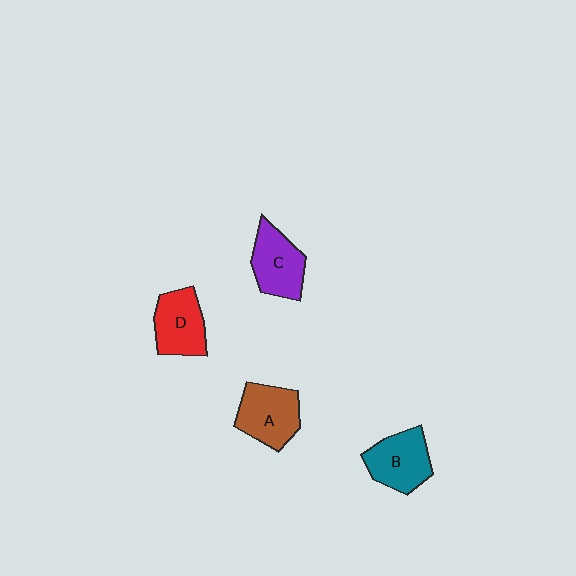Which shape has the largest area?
Shape A (brown).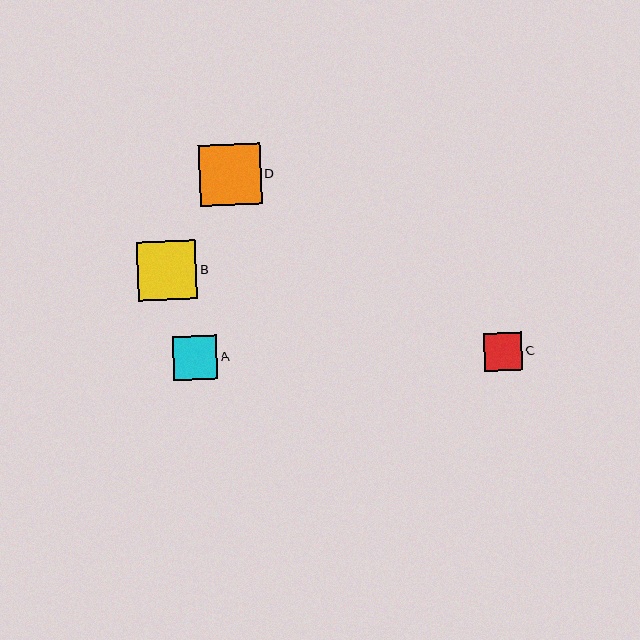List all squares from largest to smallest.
From largest to smallest: D, B, A, C.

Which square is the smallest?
Square C is the smallest with a size of approximately 39 pixels.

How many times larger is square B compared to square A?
Square B is approximately 1.3 times the size of square A.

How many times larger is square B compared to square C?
Square B is approximately 1.5 times the size of square C.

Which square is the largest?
Square D is the largest with a size of approximately 62 pixels.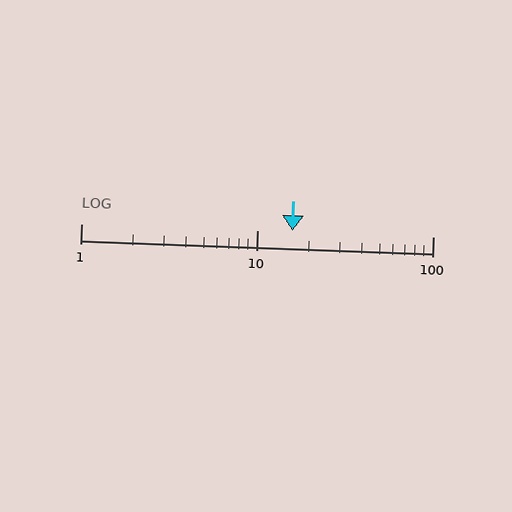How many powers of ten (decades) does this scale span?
The scale spans 2 decades, from 1 to 100.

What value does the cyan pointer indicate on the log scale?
The pointer indicates approximately 16.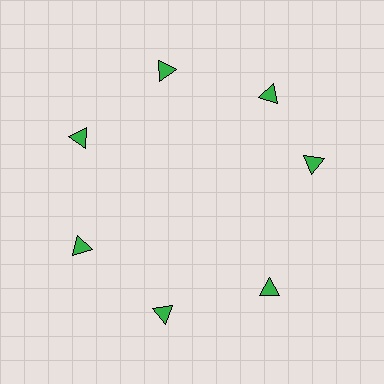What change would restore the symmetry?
The symmetry would be restored by rotating it back into even spacing with its neighbors so that all 7 triangles sit at equal angles and equal distance from the center.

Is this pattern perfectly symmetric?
No. The 7 green triangles are arranged in a ring, but one element near the 3 o'clock position is rotated out of alignment along the ring, breaking the 7-fold rotational symmetry.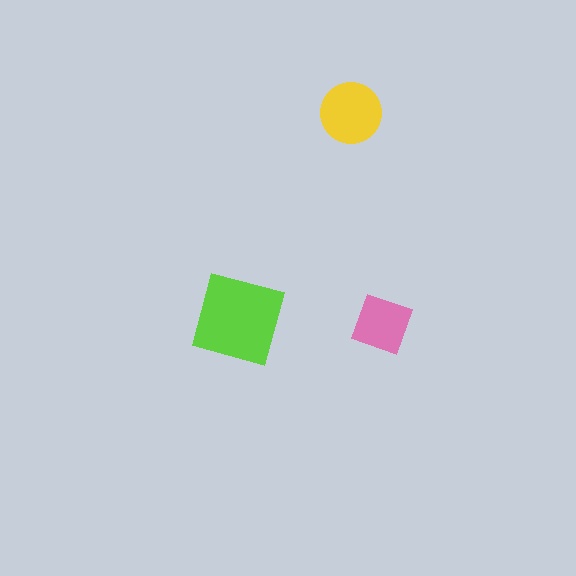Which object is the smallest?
The pink diamond.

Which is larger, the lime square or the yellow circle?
The lime square.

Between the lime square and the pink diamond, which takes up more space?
The lime square.